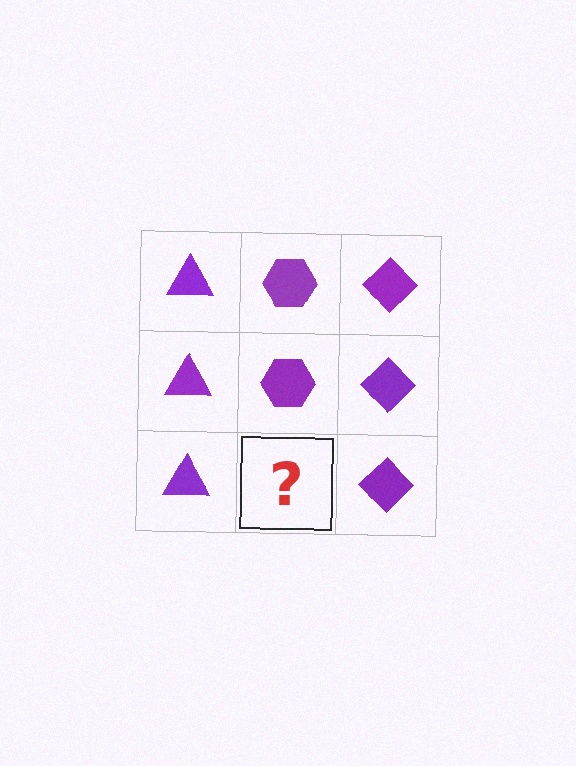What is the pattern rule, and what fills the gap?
The rule is that each column has a consistent shape. The gap should be filled with a purple hexagon.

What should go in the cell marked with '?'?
The missing cell should contain a purple hexagon.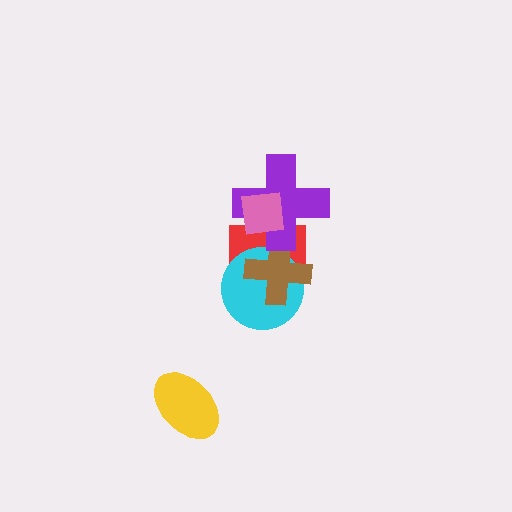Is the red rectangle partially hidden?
Yes, it is partially covered by another shape.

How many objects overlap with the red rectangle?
4 objects overlap with the red rectangle.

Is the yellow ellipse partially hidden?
No, no other shape covers it.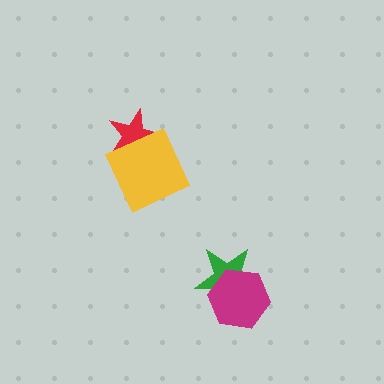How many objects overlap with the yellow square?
1 object overlaps with the yellow square.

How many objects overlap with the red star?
1 object overlaps with the red star.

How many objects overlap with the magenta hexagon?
1 object overlaps with the magenta hexagon.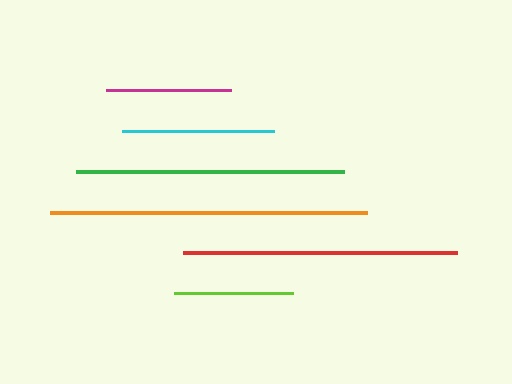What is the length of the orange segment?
The orange segment is approximately 318 pixels long.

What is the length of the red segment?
The red segment is approximately 274 pixels long.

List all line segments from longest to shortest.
From longest to shortest: orange, red, green, cyan, magenta, lime.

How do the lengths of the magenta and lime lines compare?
The magenta and lime lines are approximately the same length.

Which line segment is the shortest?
The lime line is the shortest at approximately 120 pixels.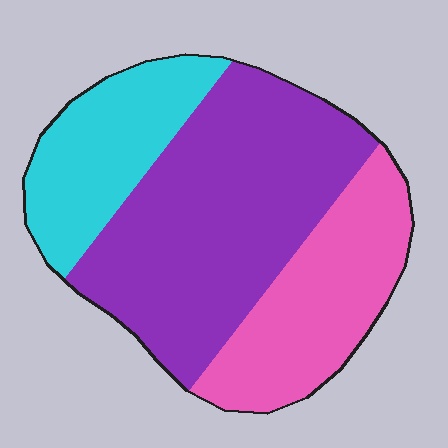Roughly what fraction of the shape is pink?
Pink covers roughly 25% of the shape.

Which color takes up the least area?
Cyan, at roughly 20%.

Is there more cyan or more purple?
Purple.